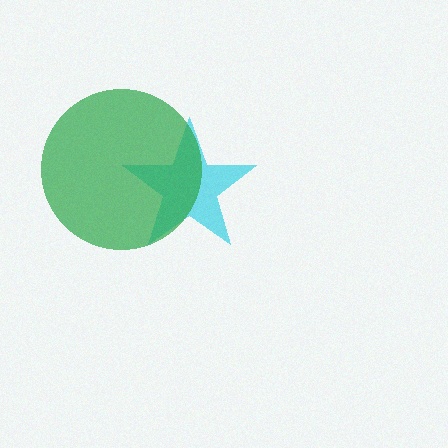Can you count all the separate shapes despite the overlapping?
Yes, there are 2 separate shapes.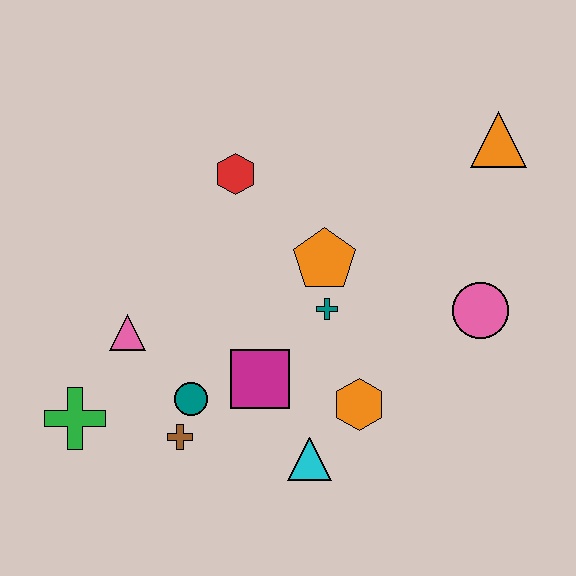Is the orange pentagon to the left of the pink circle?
Yes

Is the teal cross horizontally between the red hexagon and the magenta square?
No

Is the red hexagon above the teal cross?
Yes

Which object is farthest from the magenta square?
The orange triangle is farthest from the magenta square.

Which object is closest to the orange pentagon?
The teal cross is closest to the orange pentagon.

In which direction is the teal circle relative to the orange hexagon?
The teal circle is to the left of the orange hexagon.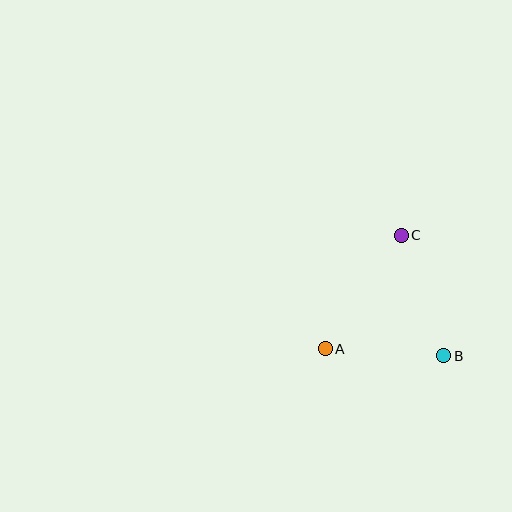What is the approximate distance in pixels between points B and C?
The distance between B and C is approximately 128 pixels.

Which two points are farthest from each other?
Points A and C are farthest from each other.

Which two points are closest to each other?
Points A and B are closest to each other.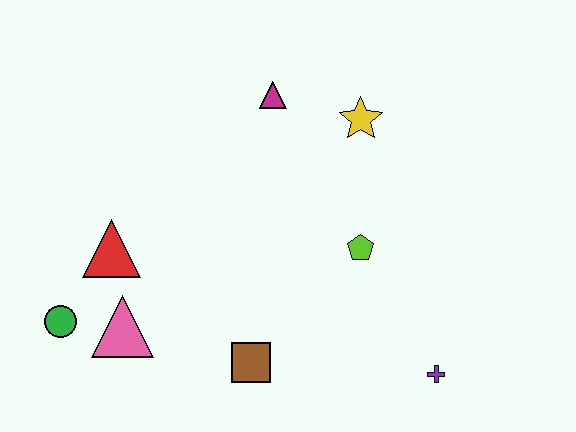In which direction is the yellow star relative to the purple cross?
The yellow star is above the purple cross.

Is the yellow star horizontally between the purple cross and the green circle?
Yes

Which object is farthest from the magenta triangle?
The purple cross is farthest from the magenta triangle.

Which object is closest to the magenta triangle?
The yellow star is closest to the magenta triangle.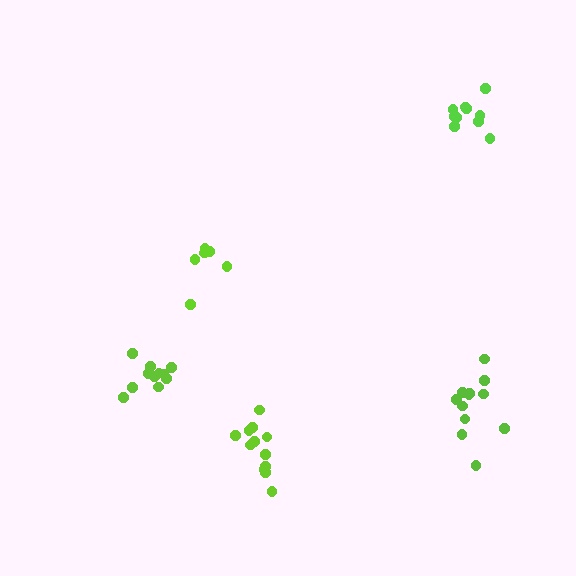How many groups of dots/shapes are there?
There are 5 groups.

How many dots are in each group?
Group 1: 11 dots, Group 2: 6 dots, Group 3: 12 dots, Group 4: 10 dots, Group 5: 12 dots (51 total).